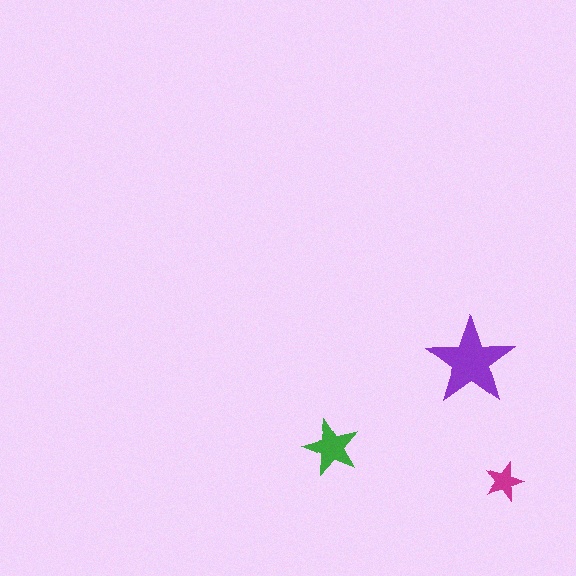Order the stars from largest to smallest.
the purple one, the green one, the magenta one.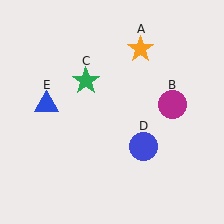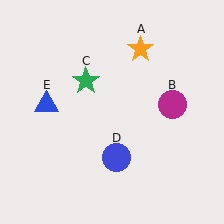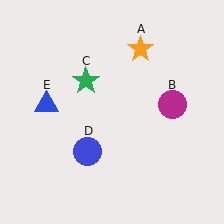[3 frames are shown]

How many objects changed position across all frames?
1 object changed position: blue circle (object D).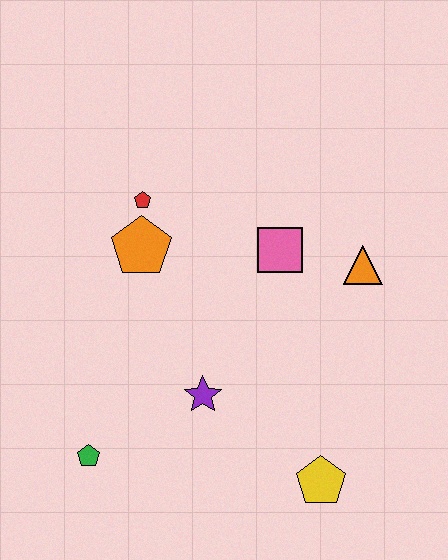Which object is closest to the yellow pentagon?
The purple star is closest to the yellow pentagon.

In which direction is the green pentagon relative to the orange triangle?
The green pentagon is to the left of the orange triangle.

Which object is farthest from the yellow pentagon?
The red pentagon is farthest from the yellow pentagon.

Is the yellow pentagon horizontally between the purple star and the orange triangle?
Yes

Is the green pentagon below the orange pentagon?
Yes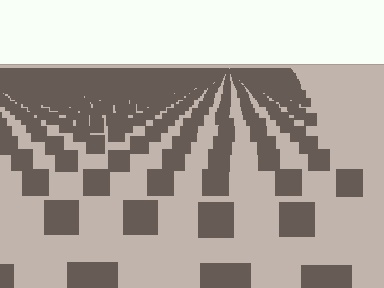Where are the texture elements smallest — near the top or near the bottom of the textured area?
Near the top.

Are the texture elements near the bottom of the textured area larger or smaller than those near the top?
Larger. Near the bottom, elements are closer to the viewer and appear at a bigger on-screen size.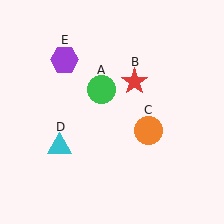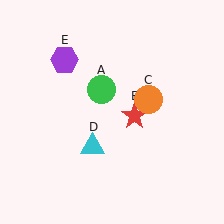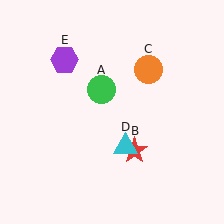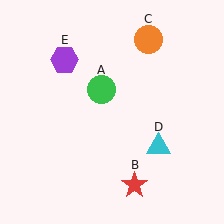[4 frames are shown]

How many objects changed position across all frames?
3 objects changed position: red star (object B), orange circle (object C), cyan triangle (object D).